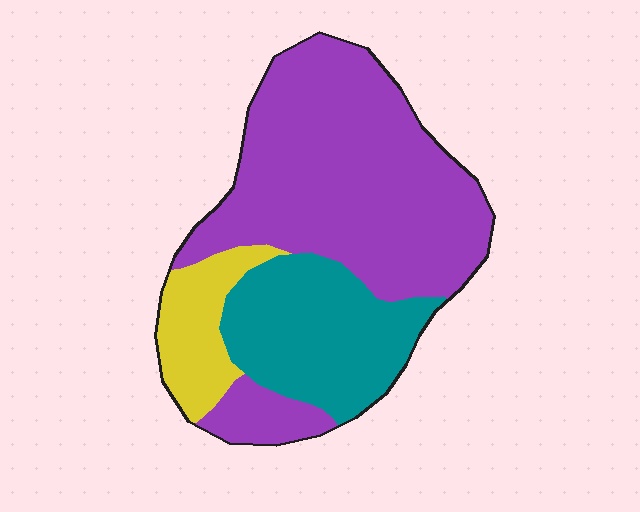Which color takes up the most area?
Purple, at roughly 60%.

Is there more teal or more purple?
Purple.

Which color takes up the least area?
Yellow, at roughly 10%.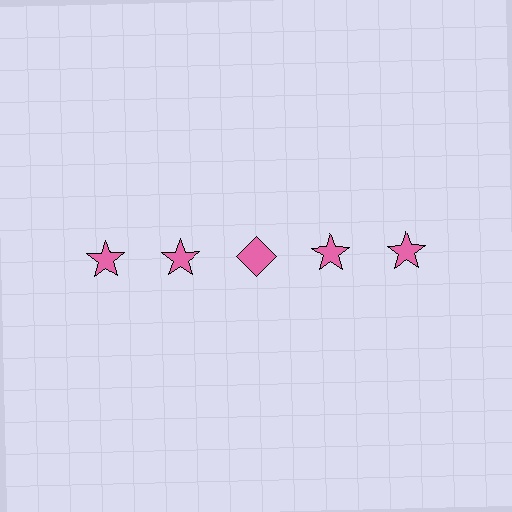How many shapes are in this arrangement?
There are 5 shapes arranged in a grid pattern.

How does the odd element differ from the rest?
It has a different shape: diamond instead of star.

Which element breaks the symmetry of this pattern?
The pink diamond in the top row, center column breaks the symmetry. All other shapes are pink stars.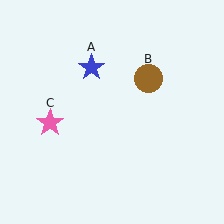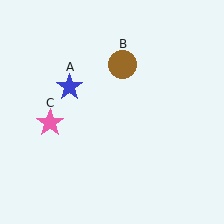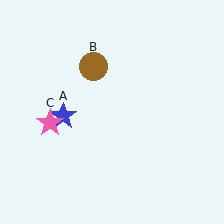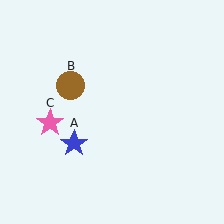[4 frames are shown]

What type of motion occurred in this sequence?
The blue star (object A), brown circle (object B) rotated counterclockwise around the center of the scene.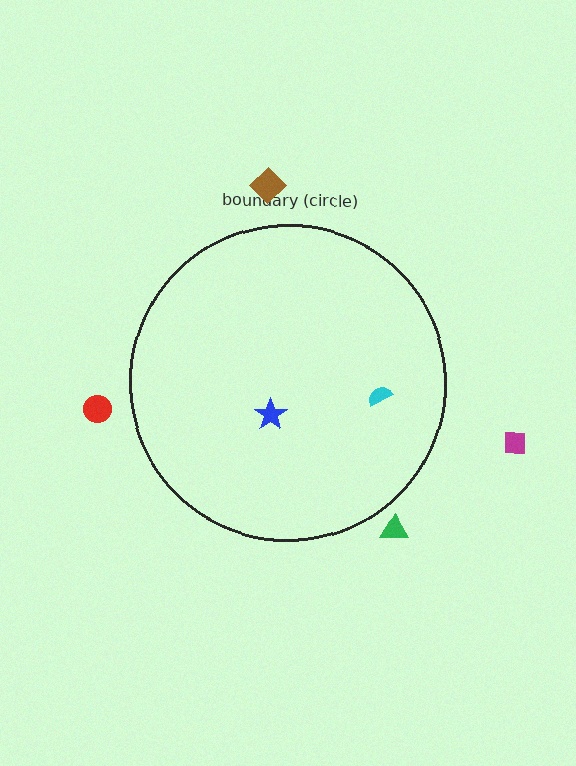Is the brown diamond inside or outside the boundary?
Outside.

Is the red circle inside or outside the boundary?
Outside.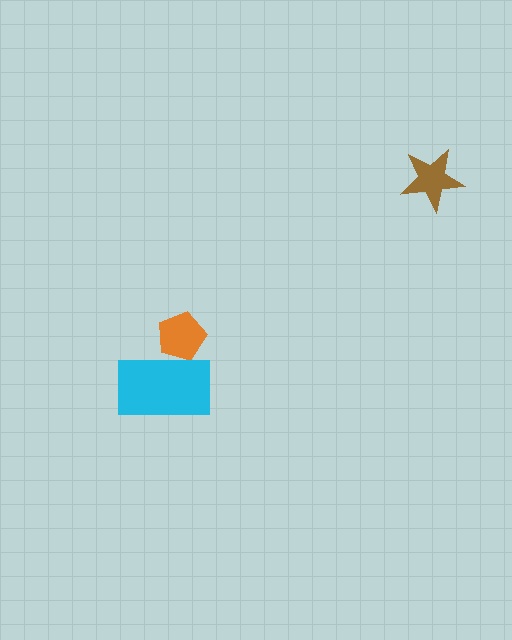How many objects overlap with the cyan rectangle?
1 object overlaps with the cyan rectangle.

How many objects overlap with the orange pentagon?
1 object overlaps with the orange pentagon.